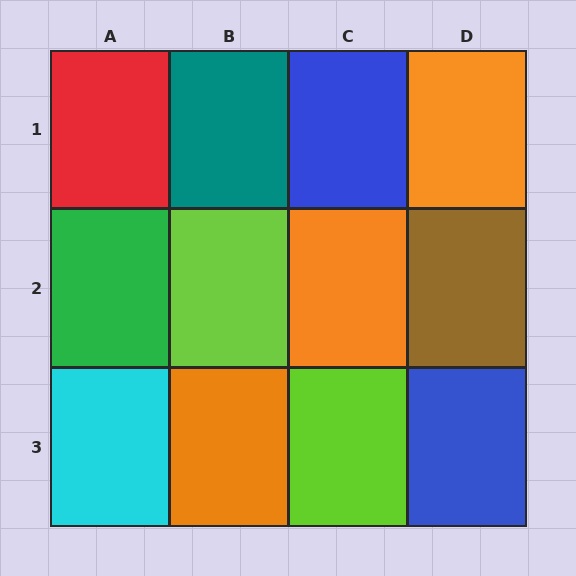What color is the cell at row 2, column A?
Green.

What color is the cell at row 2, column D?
Brown.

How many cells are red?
1 cell is red.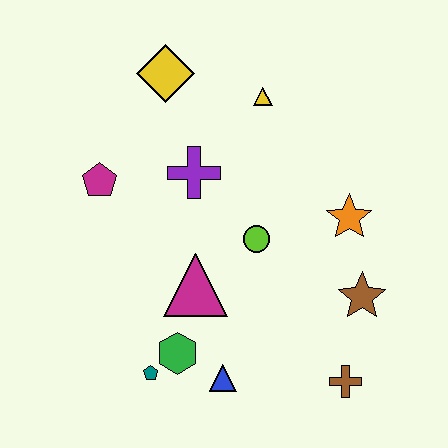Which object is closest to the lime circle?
The magenta triangle is closest to the lime circle.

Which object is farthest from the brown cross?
The yellow diamond is farthest from the brown cross.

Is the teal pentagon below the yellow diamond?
Yes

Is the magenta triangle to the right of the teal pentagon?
Yes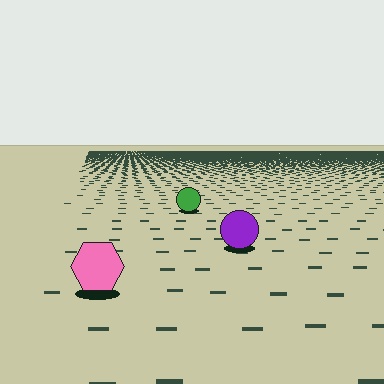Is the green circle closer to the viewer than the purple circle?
No. The purple circle is closer — you can tell from the texture gradient: the ground texture is coarser near it.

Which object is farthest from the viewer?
The green circle is farthest from the viewer. It appears smaller and the ground texture around it is denser.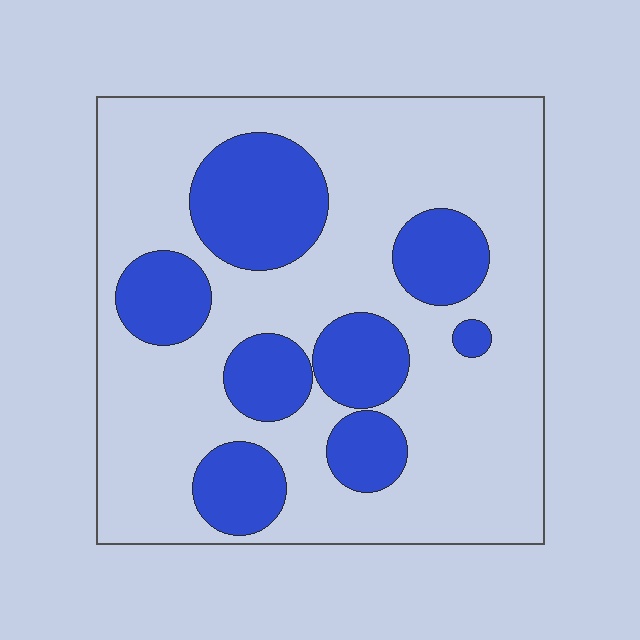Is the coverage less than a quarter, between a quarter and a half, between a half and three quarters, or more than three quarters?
Between a quarter and a half.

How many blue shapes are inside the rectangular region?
8.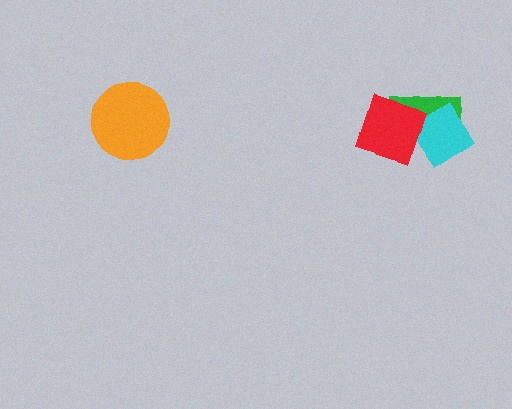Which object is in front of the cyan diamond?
The red diamond is in front of the cyan diamond.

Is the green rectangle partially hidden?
Yes, it is partially covered by another shape.